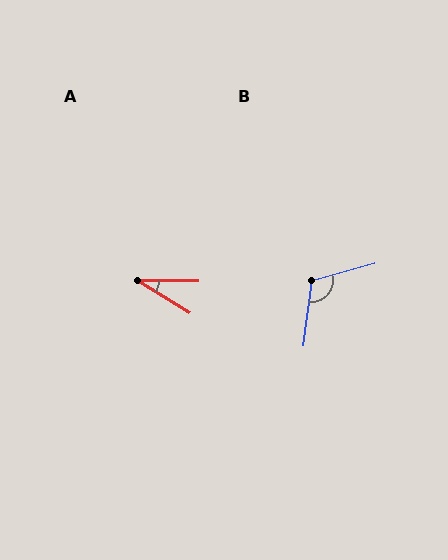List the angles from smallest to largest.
A (32°), B (113°).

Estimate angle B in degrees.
Approximately 113 degrees.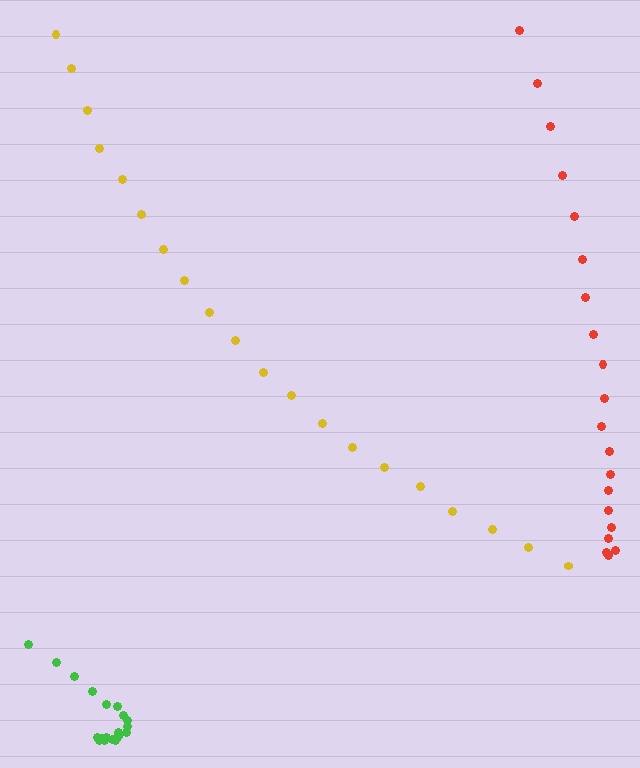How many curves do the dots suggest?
There are 3 distinct paths.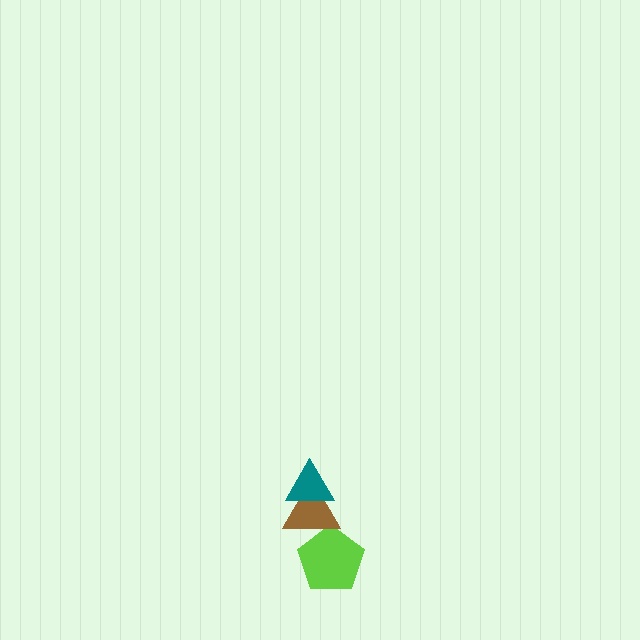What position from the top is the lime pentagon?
The lime pentagon is 3rd from the top.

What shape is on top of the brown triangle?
The teal triangle is on top of the brown triangle.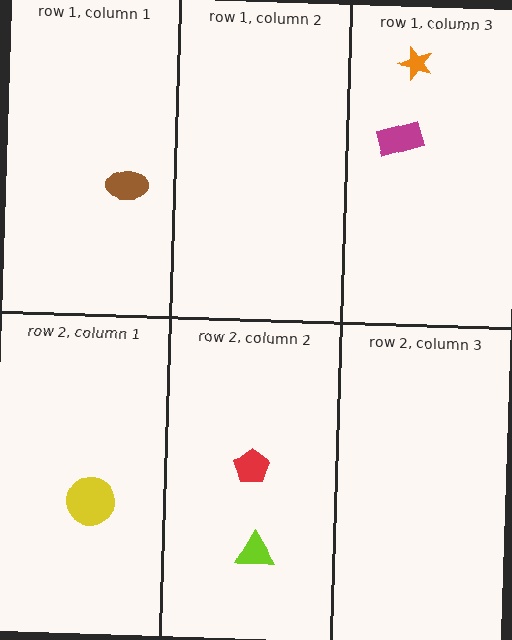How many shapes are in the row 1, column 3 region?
2.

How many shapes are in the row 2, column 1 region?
1.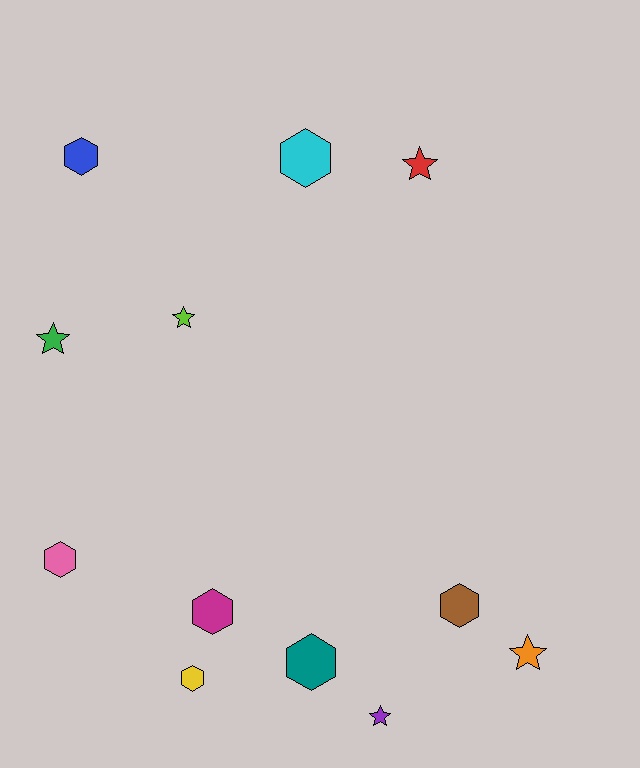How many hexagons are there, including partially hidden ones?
There are 7 hexagons.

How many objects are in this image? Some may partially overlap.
There are 12 objects.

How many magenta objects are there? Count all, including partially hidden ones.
There is 1 magenta object.